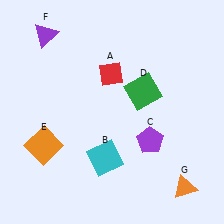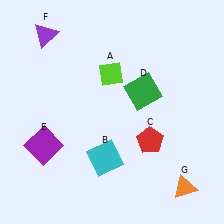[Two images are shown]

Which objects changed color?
A changed from red to lime. C changed from purple to red. E changed from orange to purple.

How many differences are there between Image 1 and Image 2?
There are 3 differences between the two images.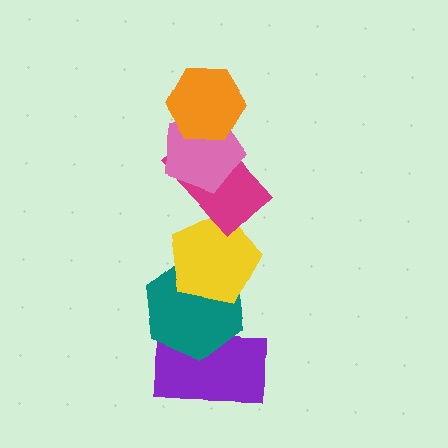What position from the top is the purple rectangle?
The purple rectangle is 6th from the top.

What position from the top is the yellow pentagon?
The yellow pentagon is 4th from the top.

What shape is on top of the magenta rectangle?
The pink pentagon is on top of the magenta rectangle.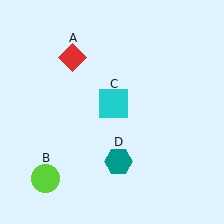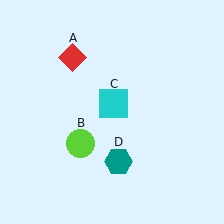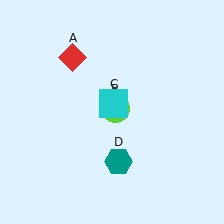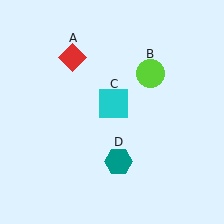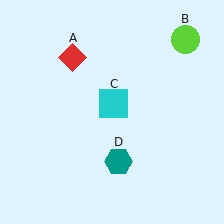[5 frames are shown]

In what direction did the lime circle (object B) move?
The lime circle (object B) moved up and to the right.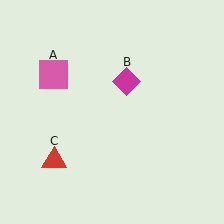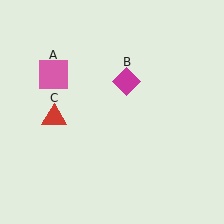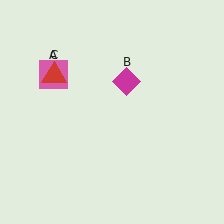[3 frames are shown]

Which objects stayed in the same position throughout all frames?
Pink square (object A) and magenta diamond (object B) remained stationary.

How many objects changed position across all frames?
1 object changed position: red triangle (object C).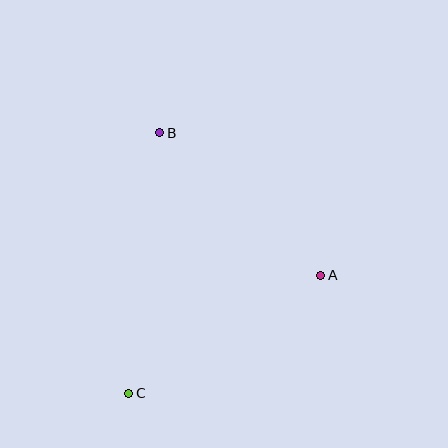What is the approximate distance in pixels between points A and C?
The distance between A and C is approximately 225 pixels.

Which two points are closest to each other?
Points A and B are closest to each other.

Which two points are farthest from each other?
Points B and C are farthest from each other.